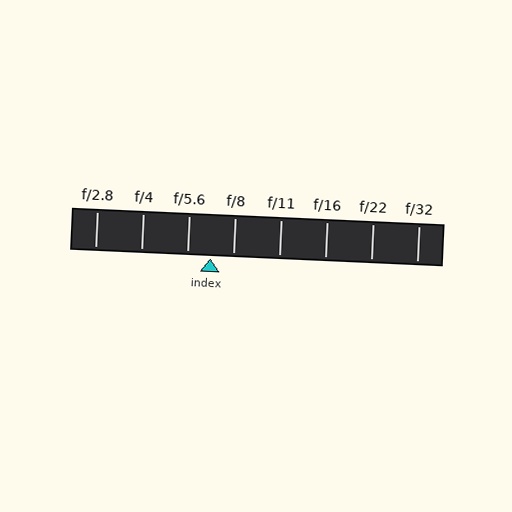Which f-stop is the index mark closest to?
The index mark is closest to f/8.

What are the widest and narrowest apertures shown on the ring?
The widest aperture shown is f/2.8 and the narrowest is f/32.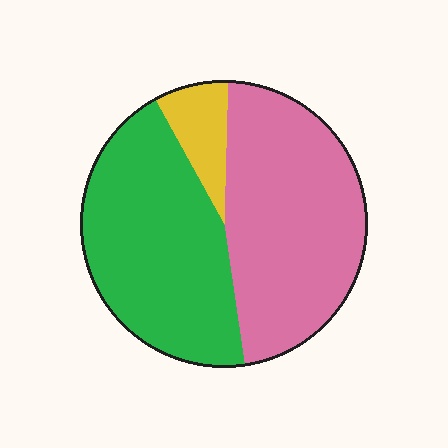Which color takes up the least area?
Yellow, at roughly 10%.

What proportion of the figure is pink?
Pink covers around 45% of the figure.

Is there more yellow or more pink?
Pink.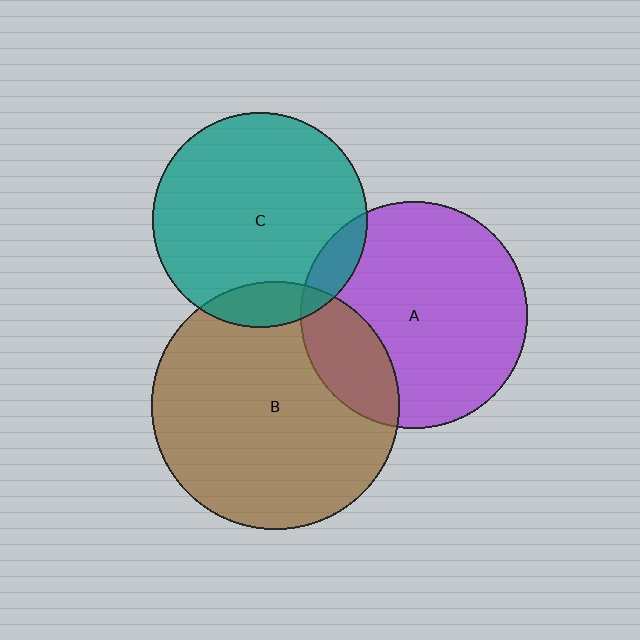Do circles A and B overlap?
Yes.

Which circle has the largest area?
Circle B (brown).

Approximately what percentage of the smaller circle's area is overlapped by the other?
Approximately 20%.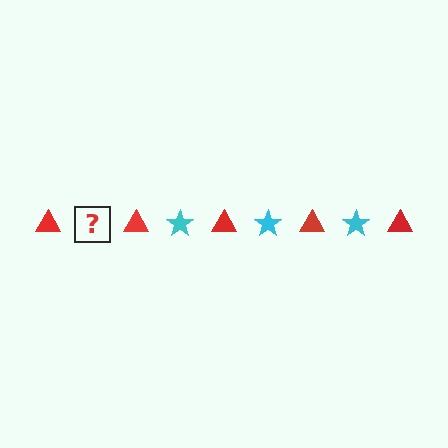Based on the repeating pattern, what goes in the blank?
The blank should be a cyan star.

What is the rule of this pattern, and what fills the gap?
The rule is that the pattern alternates between red triangle and cyan star. The gap should be filled with a cyan star.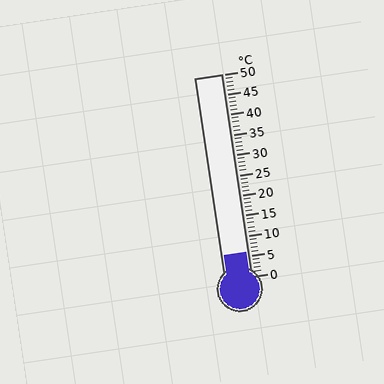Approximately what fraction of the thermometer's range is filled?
The thermometer is filled to approximately 10% of its range.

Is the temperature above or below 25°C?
The temperature is below 25°C.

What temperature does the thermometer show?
The thermometer shows approximately 6°C.